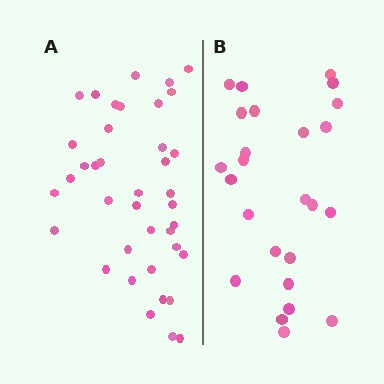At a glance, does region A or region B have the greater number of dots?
Region A (the left region) has more dots.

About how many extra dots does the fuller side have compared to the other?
Region A has approximately 15 more dots than region B.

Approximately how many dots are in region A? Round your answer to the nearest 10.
About 40 dots. (The exact count is 39, which rounds to 40.)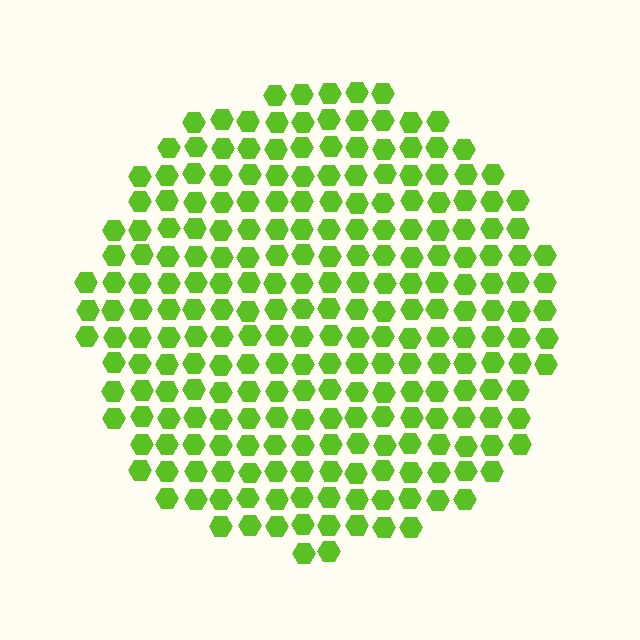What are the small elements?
The small elements are hexagons.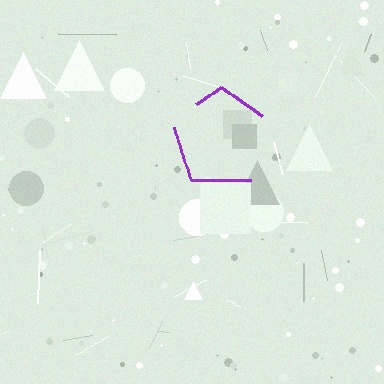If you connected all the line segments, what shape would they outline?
They would outline a pentagon.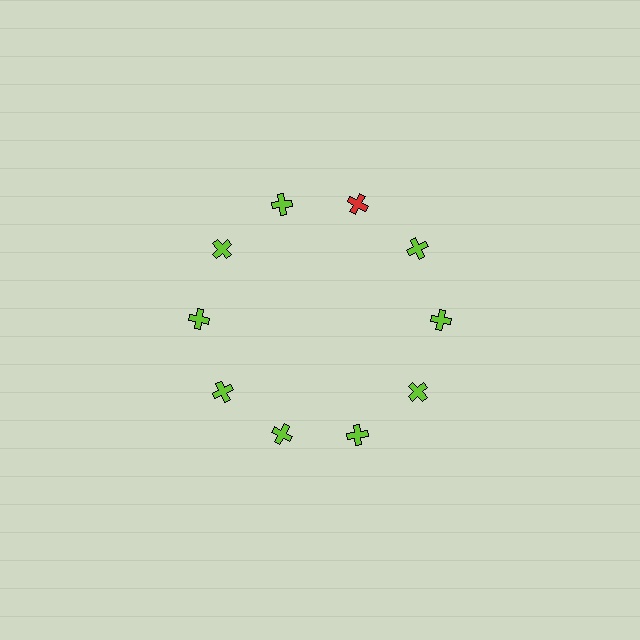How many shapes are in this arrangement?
There are 10 shapes arranged in a ring pattern.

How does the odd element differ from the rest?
It has a different color: red instead of lime.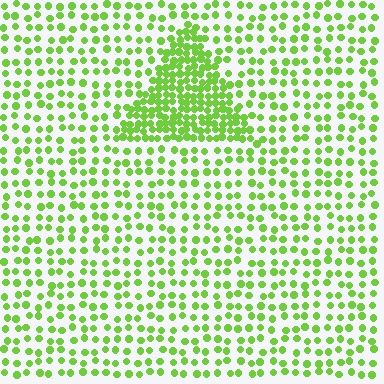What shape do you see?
I see a triangle.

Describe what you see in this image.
The image contains small lime elements arranged at two different densities. A triangle-shaped region is visible where the elements are more densely packed than the surrounding area.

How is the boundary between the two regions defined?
The boundary is defined by a change in element density (approximately 2.5x ratio). All elements are the same color, size, and shape.